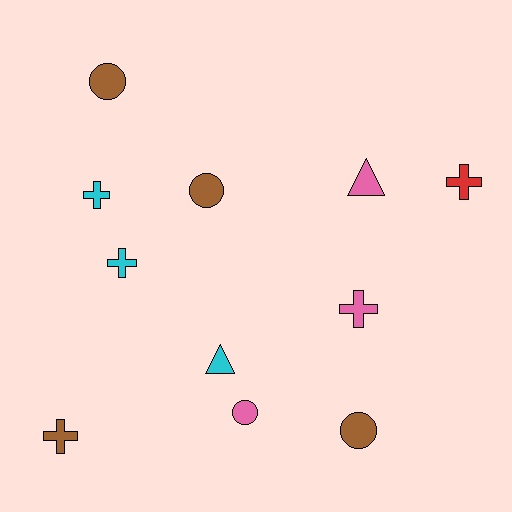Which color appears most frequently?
Brown, with 4 objects.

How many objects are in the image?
There are 11 objects.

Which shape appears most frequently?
Cross, with 5 objects.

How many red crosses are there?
There is 1 red cross.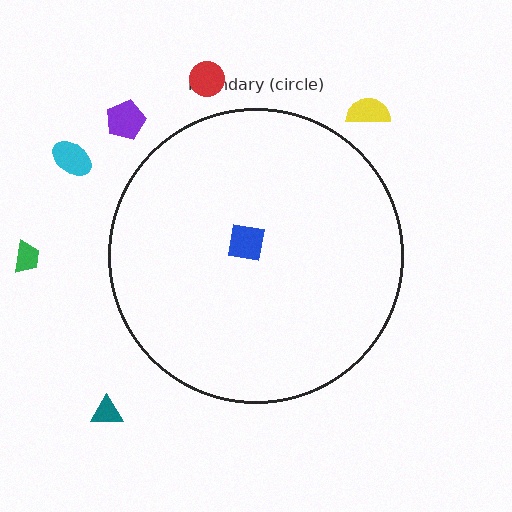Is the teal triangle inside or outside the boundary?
Outside.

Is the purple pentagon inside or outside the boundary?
Outside.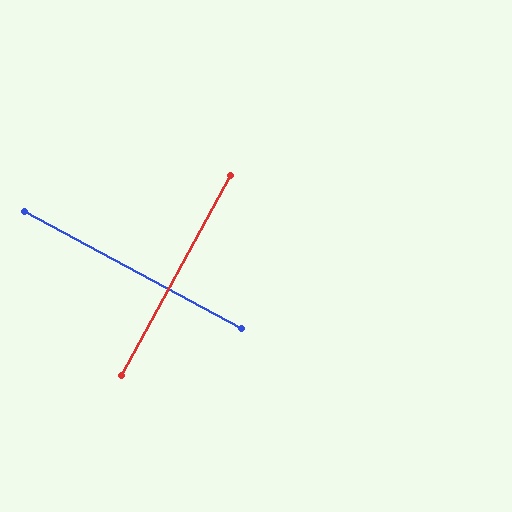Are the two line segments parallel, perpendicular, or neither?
Perpendicular — they meet at approximately 90°.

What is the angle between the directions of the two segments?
Approximately 90 degrees.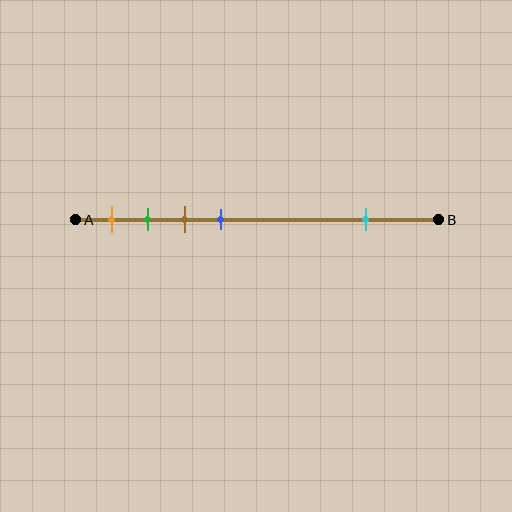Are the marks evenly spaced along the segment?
No, the marks are not evenly spaced.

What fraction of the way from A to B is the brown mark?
The brown mark is approximately 30% (0.3) of the way from A to B.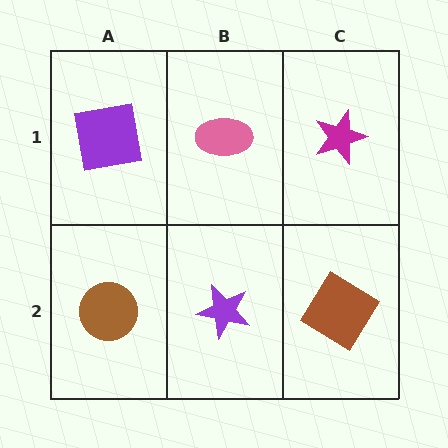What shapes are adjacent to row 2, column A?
A purple square (row 1, column A), a purple star (row 2, column B).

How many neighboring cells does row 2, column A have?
2.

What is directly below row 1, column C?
A brown diamond.